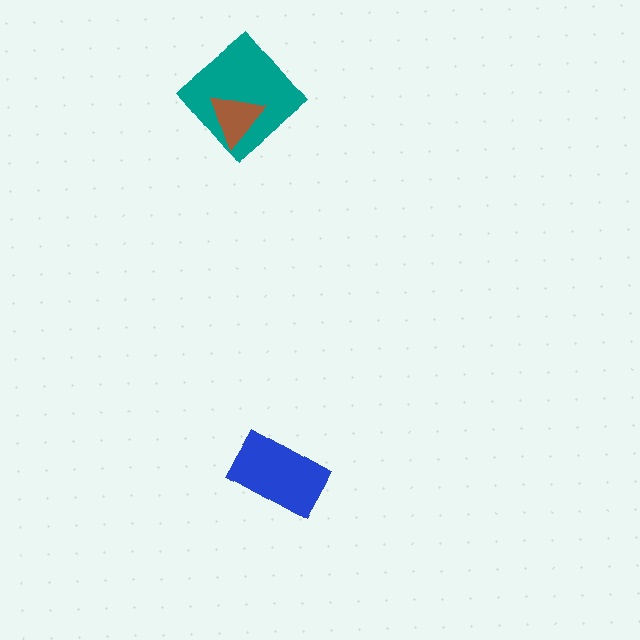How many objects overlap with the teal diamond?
1 object overlaps with the teal diamond.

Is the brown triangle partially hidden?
No, no other shape covers it.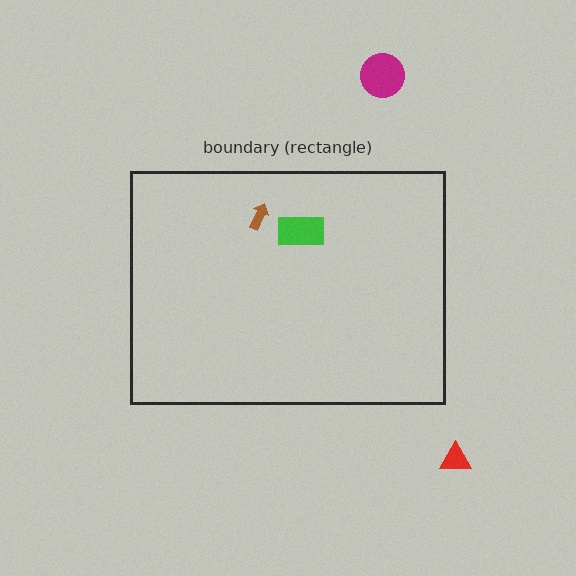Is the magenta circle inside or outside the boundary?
Outside.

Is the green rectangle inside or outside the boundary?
Inside.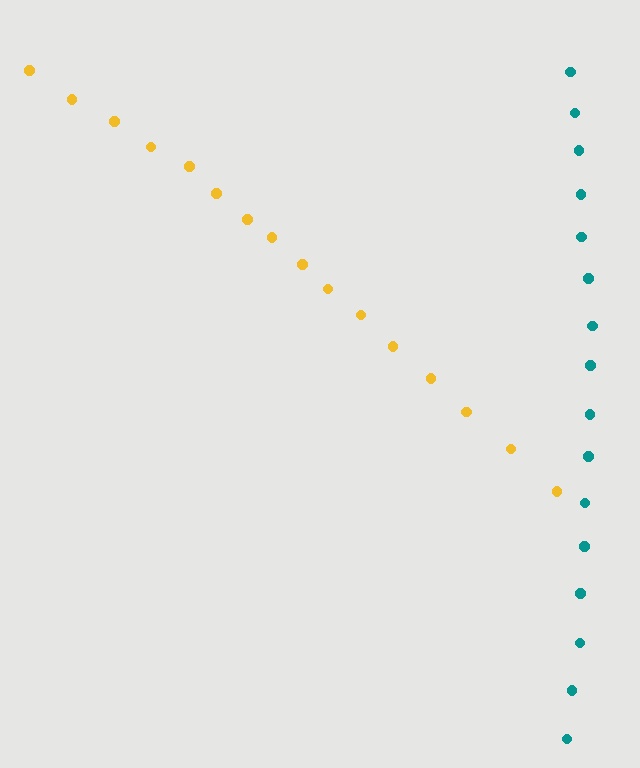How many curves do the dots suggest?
There are 2 distinct paths.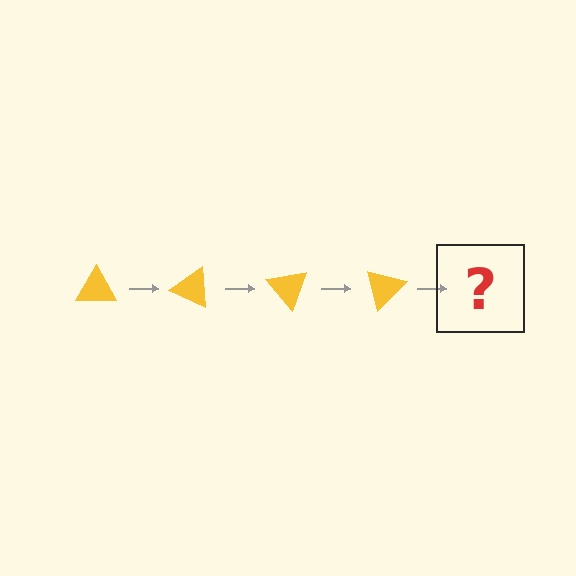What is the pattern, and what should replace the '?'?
The pattern is that the triangle rotates 25 degrees each step. The '?' should be a yellow triangle rotated 100 degrees.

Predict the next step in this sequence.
The next step is a yellow triangle rotated 100 degrees.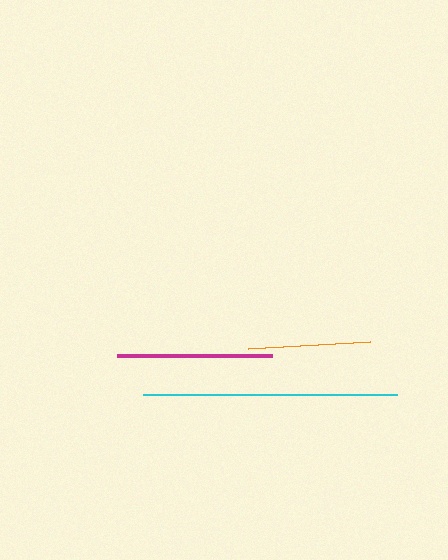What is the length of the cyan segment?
The cyan segment is approximately 255 pixels long.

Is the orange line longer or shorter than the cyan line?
The cyan line is longer than the orange line.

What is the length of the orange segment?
The orange segment is approximately 122 pixels long.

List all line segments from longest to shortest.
From longest to shortest: cyan, magenta, orange.